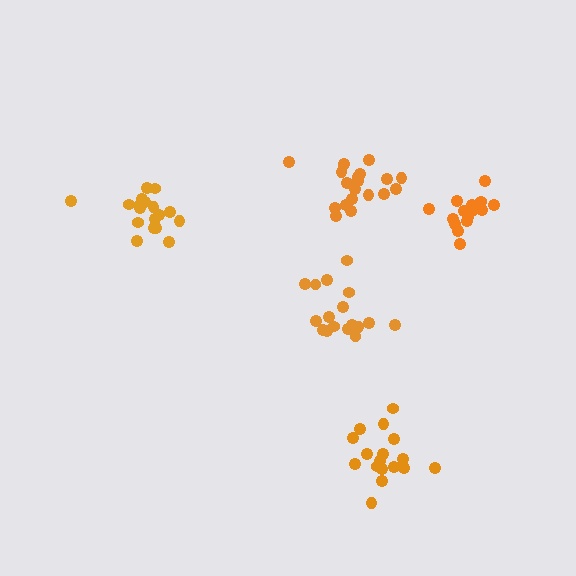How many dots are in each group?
Group 1: 18 dots, Group 2: 20 dots, Group 3: 17 dots, Group 4: 15 dots, Group 5: 17 dots (87 total).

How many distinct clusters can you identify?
There are 5 distinct clusters.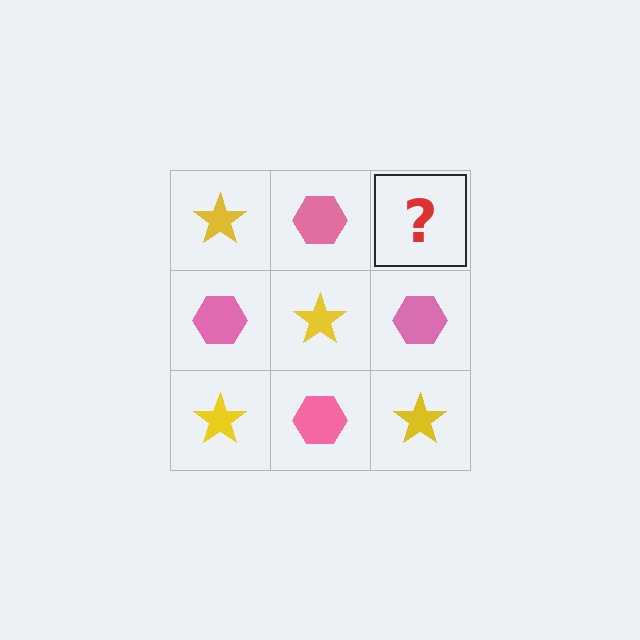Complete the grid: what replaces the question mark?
The question mark should be replaced with a yellow star.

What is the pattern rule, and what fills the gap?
The rule is that it alternates yellow star and pink hexagon in a checkerboard pattern. The gap should be filled with a yellow star.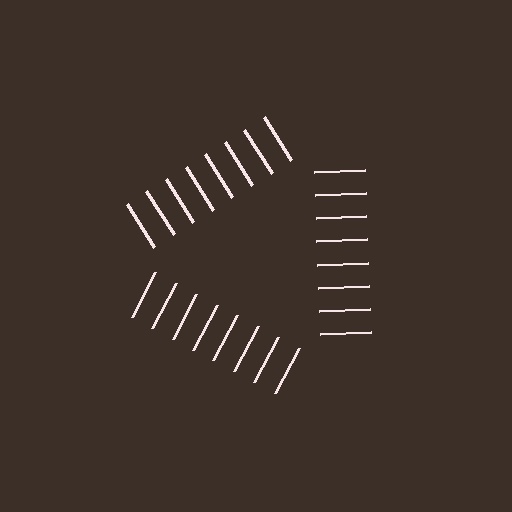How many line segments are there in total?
24 — 8 along each of the 3 edges.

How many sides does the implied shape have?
3 sides — the line-ends trace a triangle.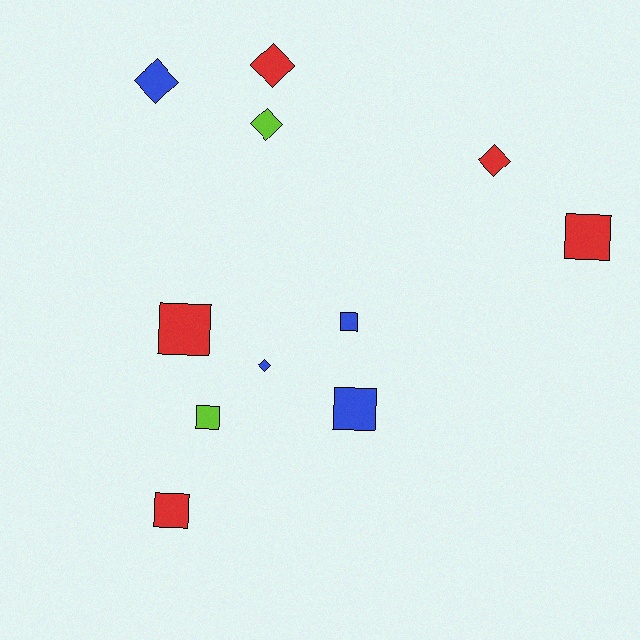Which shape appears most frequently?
Square, with 6 objects.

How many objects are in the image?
There are 11 objects.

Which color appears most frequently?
Red, with 5 objects.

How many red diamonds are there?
There are 2 red diamonds.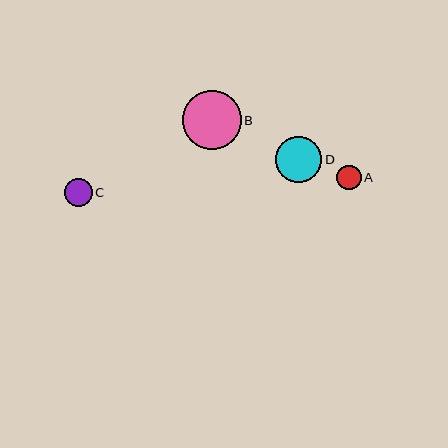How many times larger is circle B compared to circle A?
Circle B is approximately 2.4 times the size of circle A.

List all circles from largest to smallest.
From largest to smallest: B, D, C, A.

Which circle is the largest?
Circle B is the largest with a size of approximately 59 pixels.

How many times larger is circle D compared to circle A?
Circle D is approximately 1.9 times the size of circle A.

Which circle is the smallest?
Circle A is the smallest with a size of approximately 25 pixels.